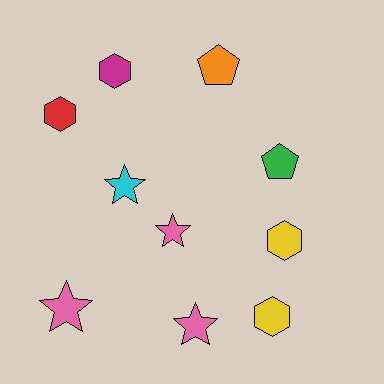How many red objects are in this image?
There is 1 red object.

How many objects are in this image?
There are 10 objects.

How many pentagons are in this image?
There are 2 pentagons.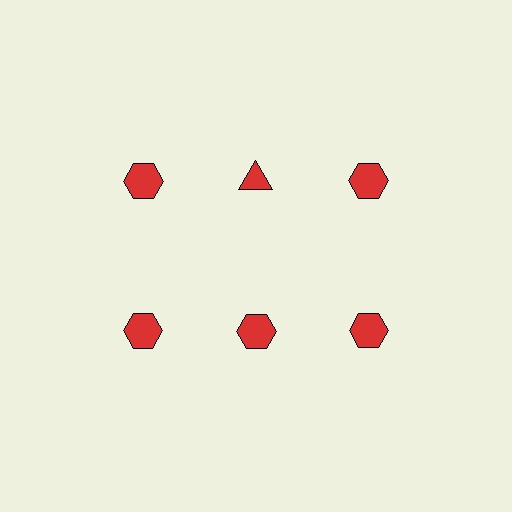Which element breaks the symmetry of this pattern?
The red triangle in the top row, second from left column breaks the symmetry. All other shapes are red hexagons.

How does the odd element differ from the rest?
It has a different shape: triangle instead of hexagon.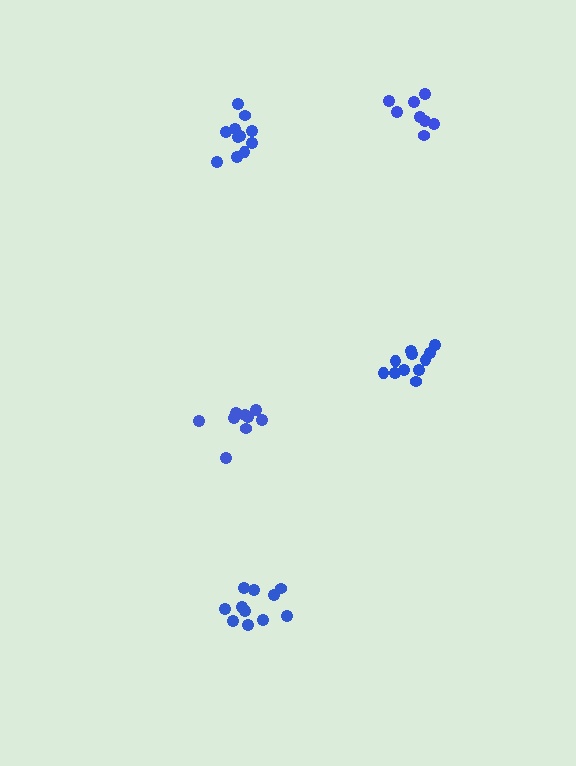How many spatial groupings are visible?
There are 5 spatial groupings.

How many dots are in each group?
Group 1: 11 dots, Group 2: 11 dots, Group 3: 11 dots, Group 4: 8 dots, Group 5: 9 dots (50 total).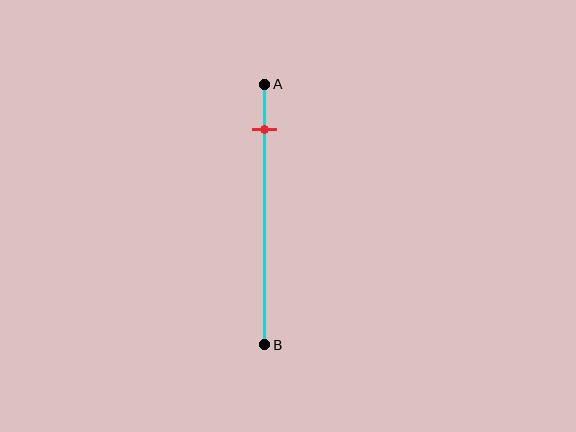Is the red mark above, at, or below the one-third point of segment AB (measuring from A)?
The red mark is above the one-third point of segment AB.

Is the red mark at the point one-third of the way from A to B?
No, the mark is at about 15% from A, not at the 33% one-third point.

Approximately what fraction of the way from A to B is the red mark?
The red mark is approximately 15% of the way from A to B.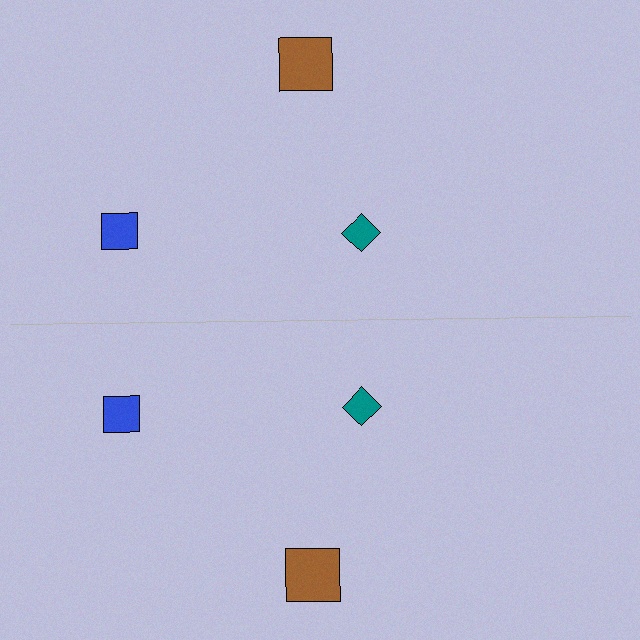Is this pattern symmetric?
Yes, this pattern has bilateral (reflection) symmetry.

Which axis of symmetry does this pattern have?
The pattern has a horizontal axis of symmetry running through the center of the image.